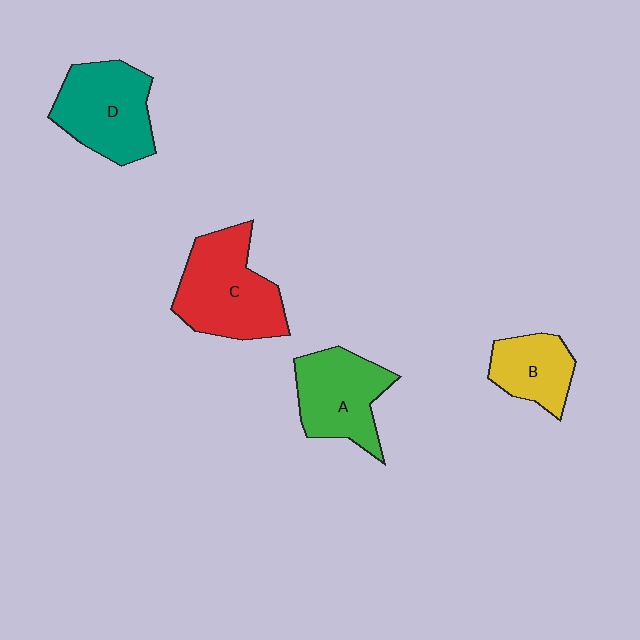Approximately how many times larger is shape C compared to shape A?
Approximately 1.2 times.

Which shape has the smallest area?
Shape B (yellow).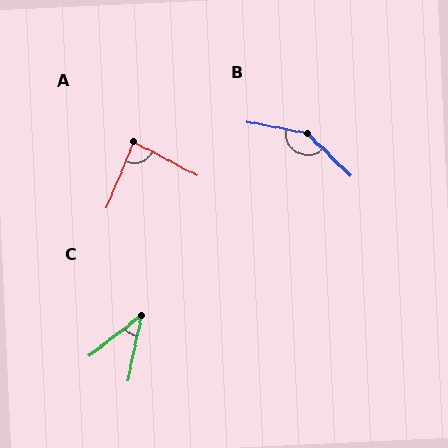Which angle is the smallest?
C, at approximately 41 degrees.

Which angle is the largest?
B, at approximately 147 degrees.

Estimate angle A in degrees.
Approximately 84 degrees.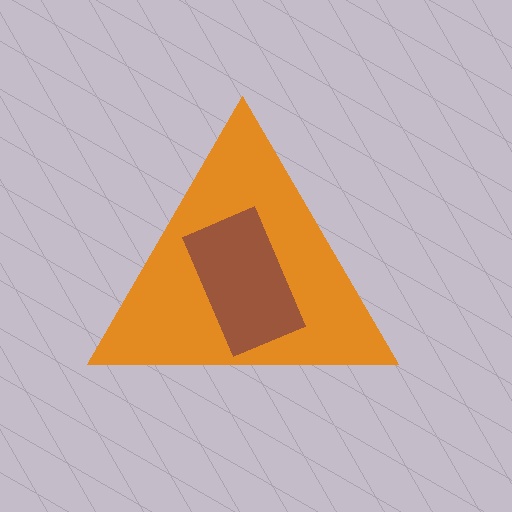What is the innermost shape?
The brown rectangle.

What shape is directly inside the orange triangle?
The brown rectangle.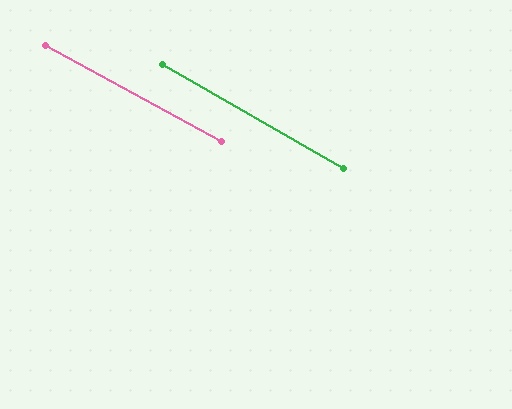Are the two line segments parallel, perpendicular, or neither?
Parallel — their directions differ by only 1.1°.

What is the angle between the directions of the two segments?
Approximately 1 degree.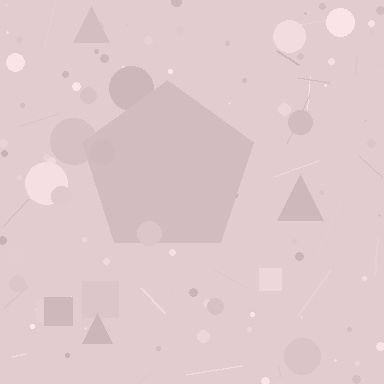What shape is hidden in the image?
A pentagon is hidden in the image.